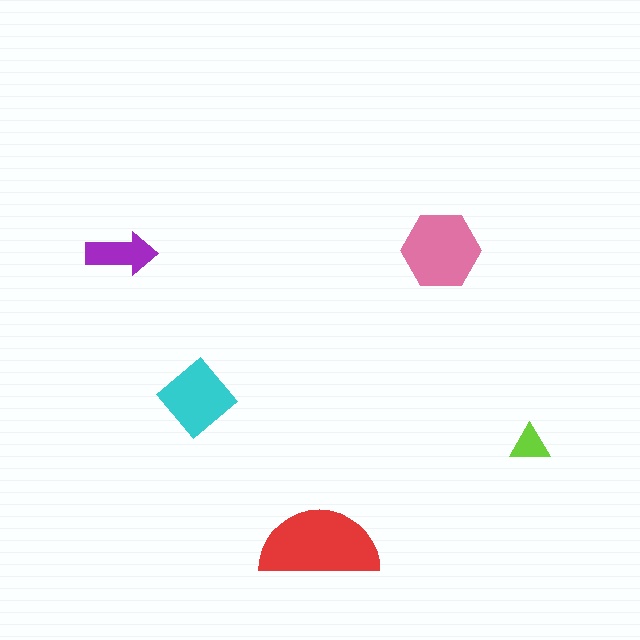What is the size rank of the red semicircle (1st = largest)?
1st.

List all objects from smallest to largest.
The lime triangle, the purple arrow, the cyan diamond, the pink hexagon, the red semicircle.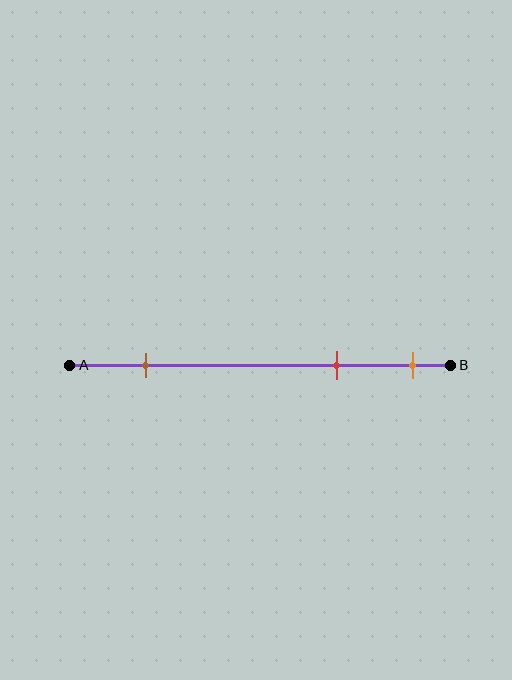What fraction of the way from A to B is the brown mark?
The brown mark is approximately 20% (0.2) of the way from A to B.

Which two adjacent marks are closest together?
The red and orange marks are the closest adjacent pair.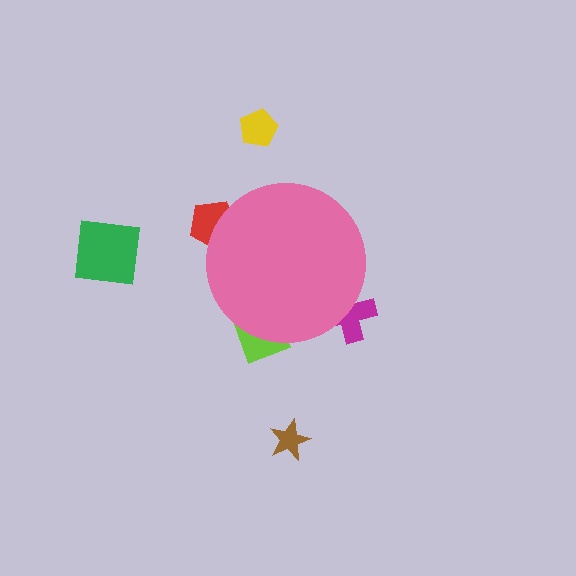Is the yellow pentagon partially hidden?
No, the yellow pentagon is fully visible.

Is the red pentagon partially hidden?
Yes, the red pentagon is partially hidden behind the pink circle.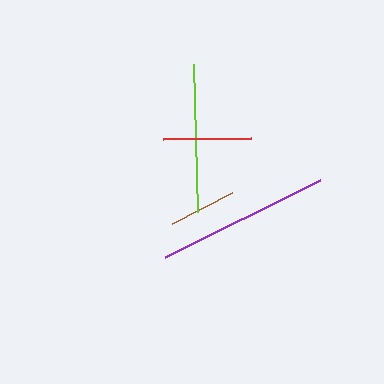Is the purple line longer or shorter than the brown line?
The purple line is longer than the brown line.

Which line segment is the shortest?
The brown line is the shortest at approximately 68 pixels.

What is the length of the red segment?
The red segment is approximately 88 pixels long.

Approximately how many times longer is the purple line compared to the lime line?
The purple line is approximately 1.2 times the length of the lime line.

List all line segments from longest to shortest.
From longest to shortest: purple, lime, red, brown.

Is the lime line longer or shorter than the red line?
The lime line is longer than the red line.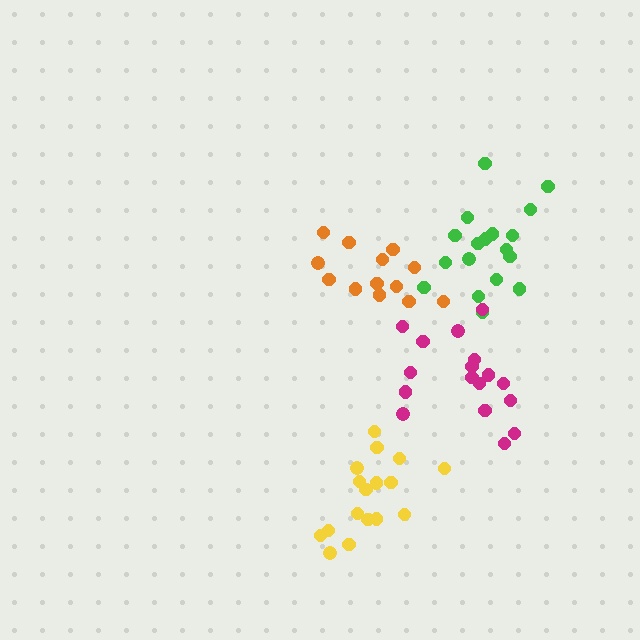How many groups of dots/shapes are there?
There are 4 groups.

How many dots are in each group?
Group 1: 14 dots, Group 2: 18 dots, Group 3: 17 dots, Group 4: 17 dots (66 total).